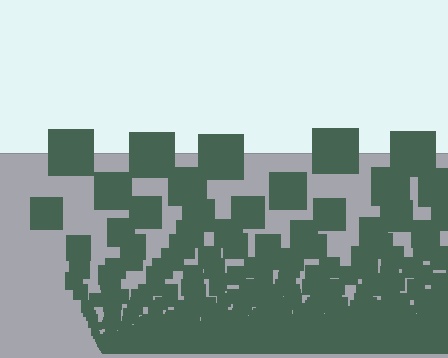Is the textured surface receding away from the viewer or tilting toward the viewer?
The surface appears to tilt toward the viewer. Texture elements get larger and sparser toward the top.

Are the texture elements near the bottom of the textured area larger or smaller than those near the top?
Smaller. The gradient is inverted — elements near the bottom are smaller and denser.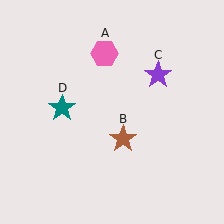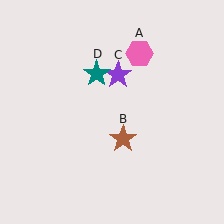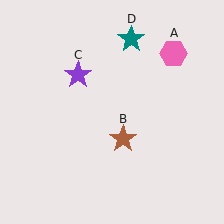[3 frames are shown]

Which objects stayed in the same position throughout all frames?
Brown star (object B) remained stationary.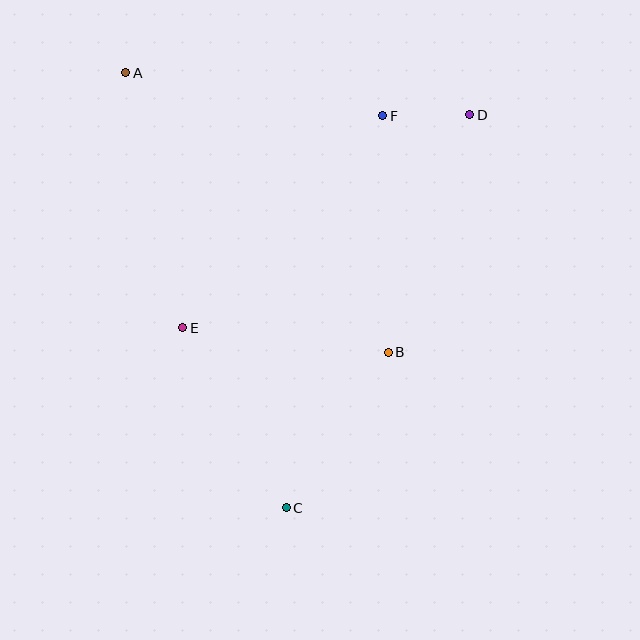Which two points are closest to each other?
Points D and F are closest to each other.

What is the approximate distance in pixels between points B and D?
The distance between B and D is approximately 251 pixels.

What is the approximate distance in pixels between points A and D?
The distance between A and D is approximately 346 pixels.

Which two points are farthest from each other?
Points A and C are farthest from each other.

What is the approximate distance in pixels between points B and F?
The distance between B and F is approximately 236 pixels.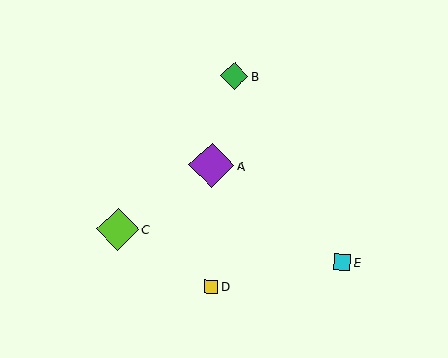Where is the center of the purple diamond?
The center of the purple diamond is at (212, 165).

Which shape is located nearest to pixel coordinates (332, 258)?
The cyan square (labeled E) at (342, 262) is nearest to that location.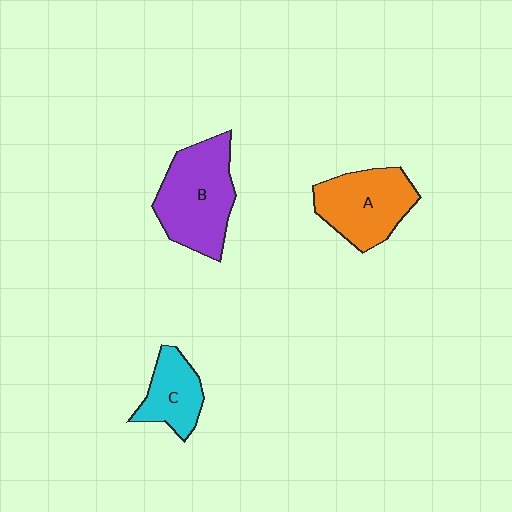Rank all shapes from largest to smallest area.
From largest to smallest: B (purple), A (orange), C (cyan).